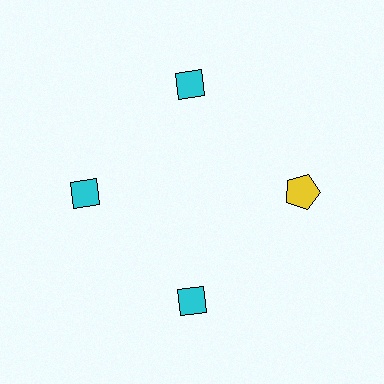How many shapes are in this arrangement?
There are 4 shapes arranged in a ring pattern.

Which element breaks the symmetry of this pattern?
The yellow pentagon at roughly the 3 o'clock position breaks the symmetry. All other shapes are cyan diamonds.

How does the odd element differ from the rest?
It differs in both color (yellow instead of cyan) and shape (pentagon instead of diamond).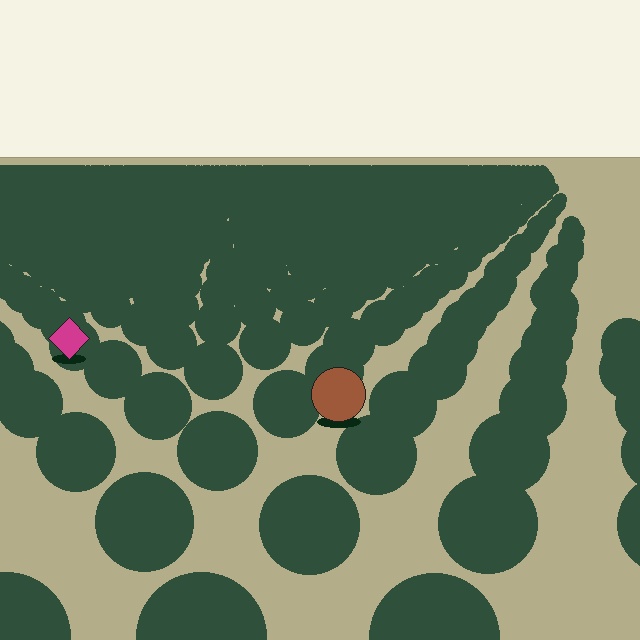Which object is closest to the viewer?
The brown circle is closest. The texture marks near it are larger and more spread out.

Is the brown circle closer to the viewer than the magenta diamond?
Yes. The brown circle is closer — you can tell from the texture gradient: the ground texture is coarser near it.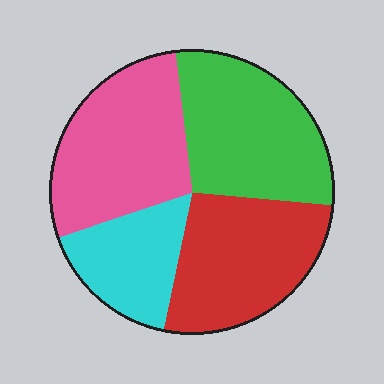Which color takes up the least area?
Cyan, at roughly 15%.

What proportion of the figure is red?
Red takes up about one quarter (1/4) of the figure.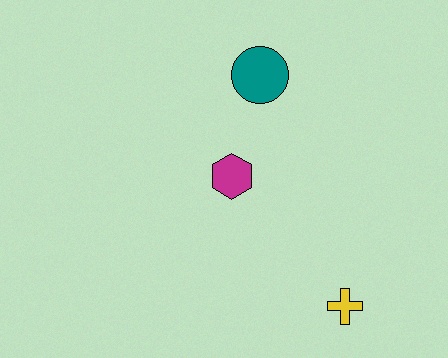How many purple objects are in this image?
There are no purple objects.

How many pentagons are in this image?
There are no pentagons.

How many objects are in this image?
There are 3 objects.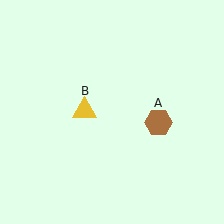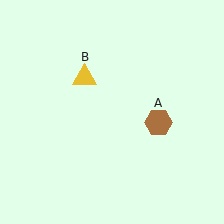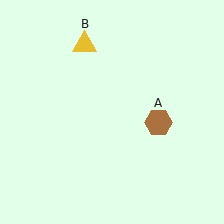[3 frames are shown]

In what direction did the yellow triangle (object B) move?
The yellow triangle (object B) moved up.